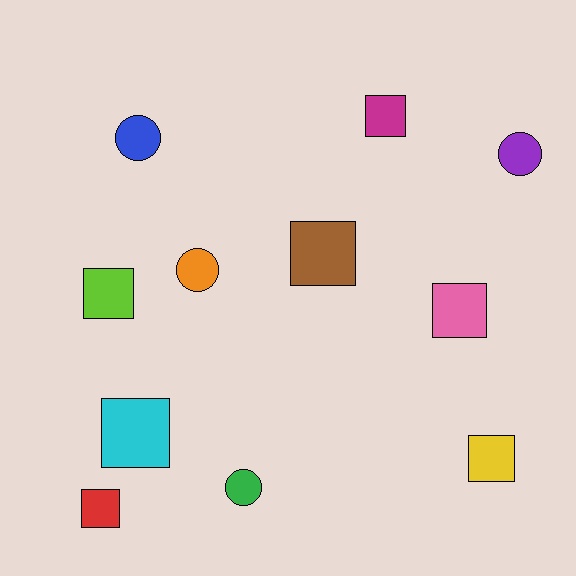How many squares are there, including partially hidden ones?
There are 7 squares.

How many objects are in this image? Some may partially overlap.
There are 11 objects.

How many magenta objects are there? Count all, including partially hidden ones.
There is 1 magenta object.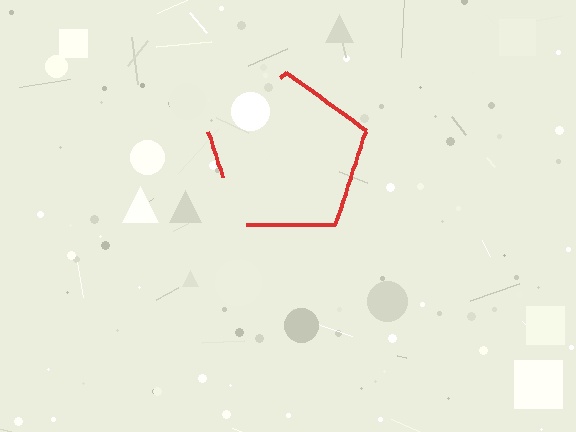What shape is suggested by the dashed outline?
The dashed outline suggests a pentagon.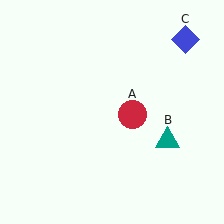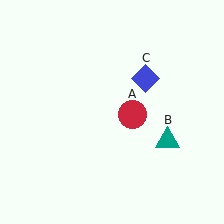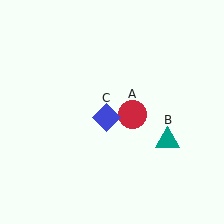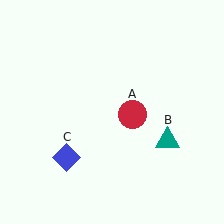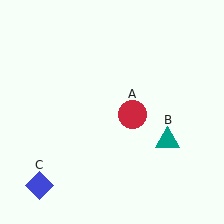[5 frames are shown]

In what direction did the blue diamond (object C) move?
The blue diamond (object C) moved down and to the left.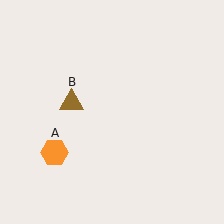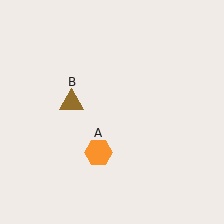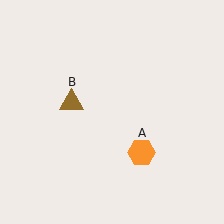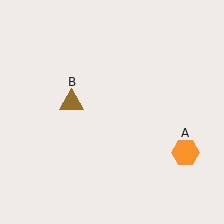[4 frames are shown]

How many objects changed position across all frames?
1 object changed position: orange hexagon (object A).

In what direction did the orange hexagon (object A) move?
The orange hexagon (object A) moved right.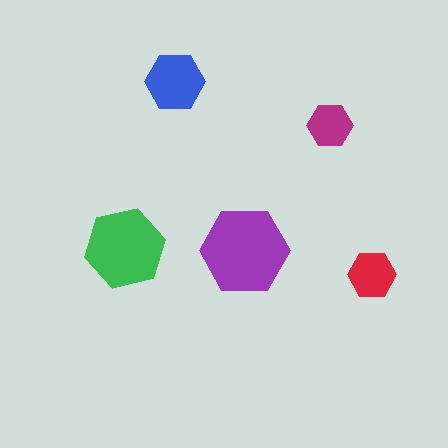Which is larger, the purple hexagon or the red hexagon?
The purple one.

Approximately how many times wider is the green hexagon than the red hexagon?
About 1.5 times wider.